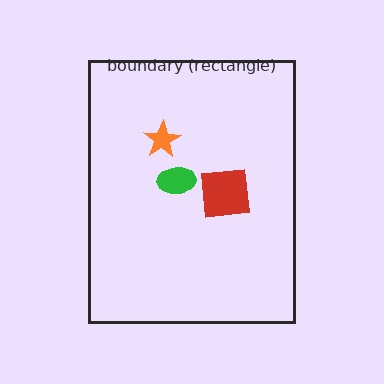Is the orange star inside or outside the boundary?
Inside.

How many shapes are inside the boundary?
3 inside, 0 outside.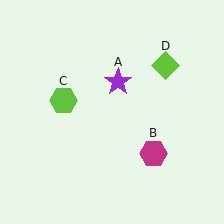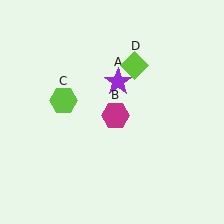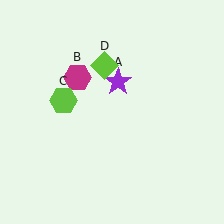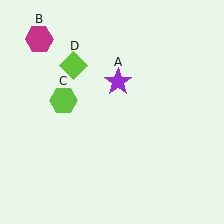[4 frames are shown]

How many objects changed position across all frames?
2 objects changed position: magenta hexagon (object B), lime diamond (object D).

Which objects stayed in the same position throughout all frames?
Purple star (object A) and lime hexagon (object C) remained stationary.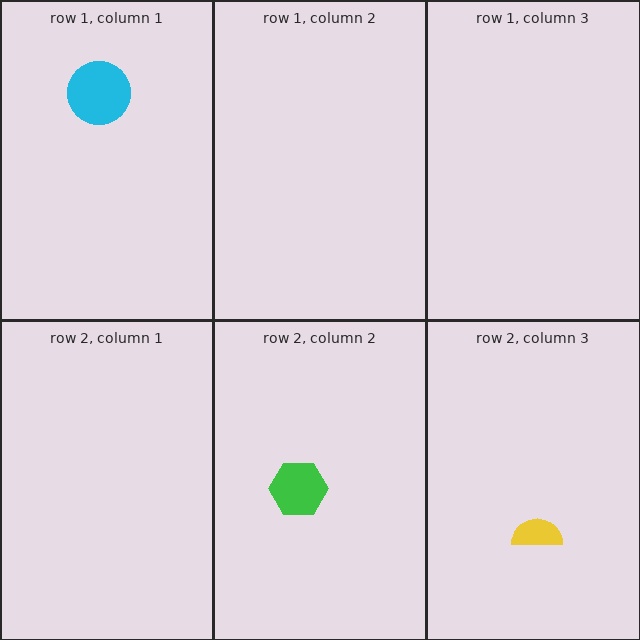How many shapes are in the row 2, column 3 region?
1.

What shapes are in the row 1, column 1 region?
The cyan circle.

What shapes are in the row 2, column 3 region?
The yellow semicircle.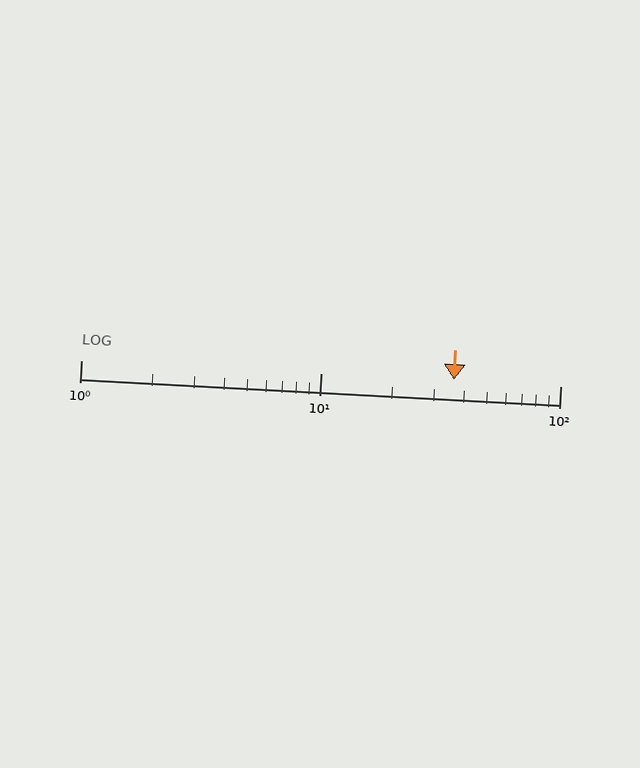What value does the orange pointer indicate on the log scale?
The pointer indicates approximately 36.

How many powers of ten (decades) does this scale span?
The scale spans 2 decades, from 1 to 100.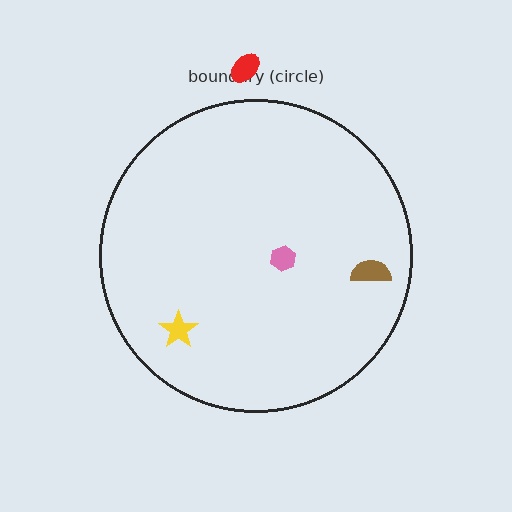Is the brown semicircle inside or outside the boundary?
Inside.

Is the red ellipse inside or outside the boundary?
Outside.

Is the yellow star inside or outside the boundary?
Inside.